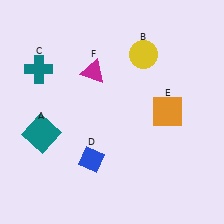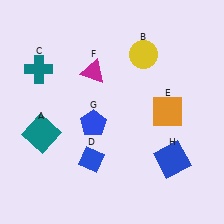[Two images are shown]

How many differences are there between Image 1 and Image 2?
There are 2 differences between the two images.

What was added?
A blue pentagon (G), a blue square (H) were added in Image 2.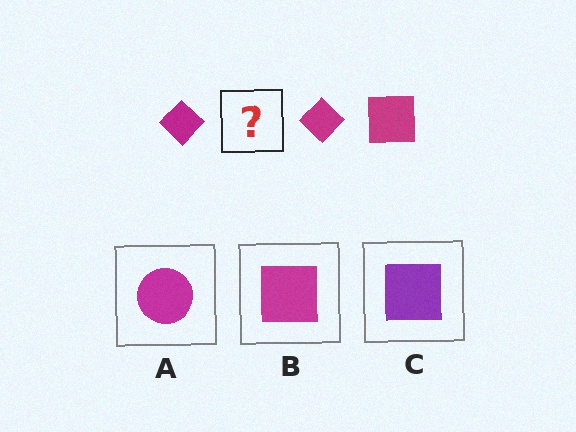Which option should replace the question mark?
Option B.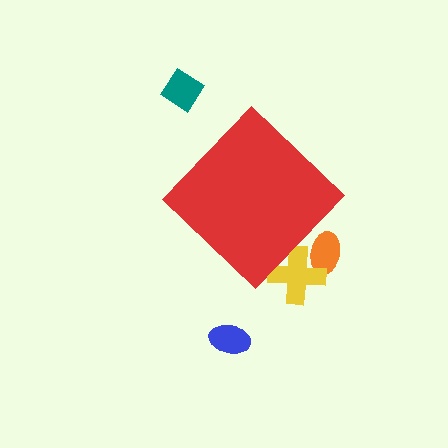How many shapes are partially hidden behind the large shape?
2 shapes are partially hidden.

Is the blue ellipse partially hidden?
No, the blue ellipse is fully visible.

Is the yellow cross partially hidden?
Yes, the yellow cross is partially hidden behind the red diamond.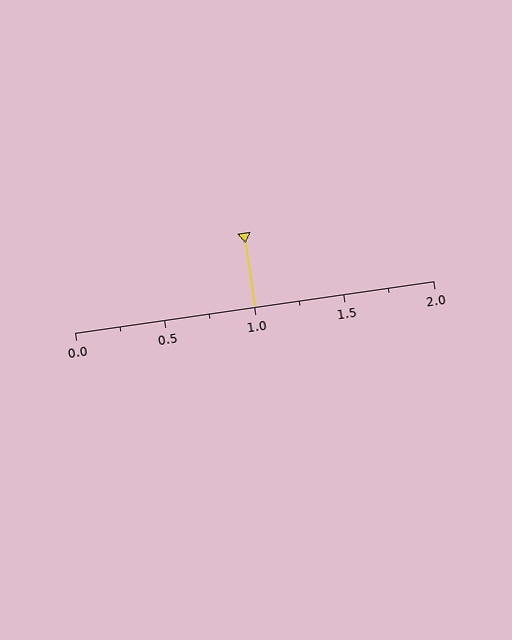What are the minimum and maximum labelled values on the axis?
The axis runs from 0.0 to 2.0.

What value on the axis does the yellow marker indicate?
The marker indicates approximately 1.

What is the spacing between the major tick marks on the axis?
The major ticks are spaced 0.5 apart.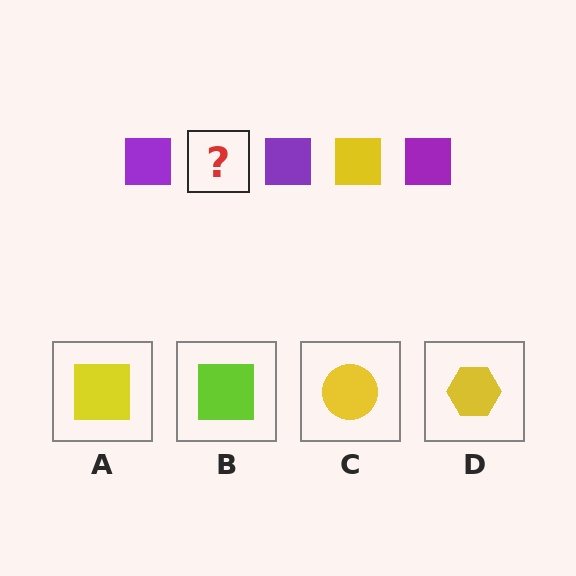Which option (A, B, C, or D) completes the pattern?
A.